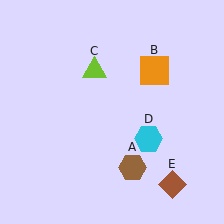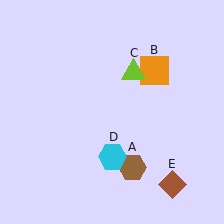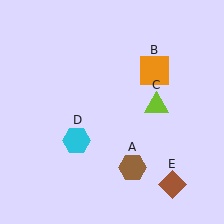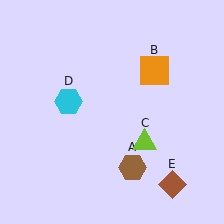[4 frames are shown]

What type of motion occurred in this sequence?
The lime triangle (object C), cyan hexagon (object D) rotated clockwise around the center of the scene.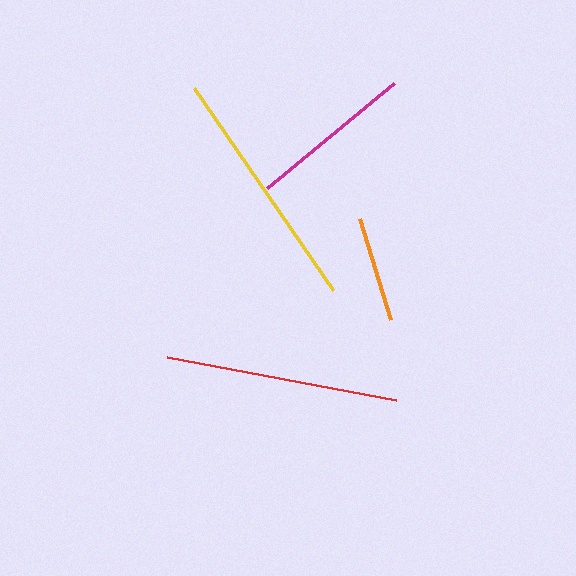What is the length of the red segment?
The red segment is approximately 233 pixels long.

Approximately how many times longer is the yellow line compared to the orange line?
The yellow line is approximately 2.3 times the length of the orange line.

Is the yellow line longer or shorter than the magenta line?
The yellow line is longer than the magenta line.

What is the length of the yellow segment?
The yellow segment is approximately 245 pixels long.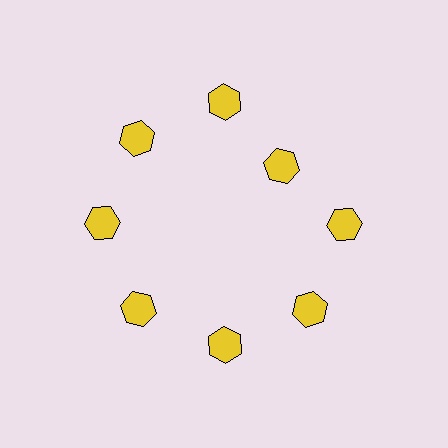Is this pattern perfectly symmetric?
No. The 8 yellow hexagons are arranged in a ring, but one element near the 2 o'clock position is pulled inward toward the center, breaking the 8-fold rotational symmetry.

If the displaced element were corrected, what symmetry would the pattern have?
It would have 8-fold rotational symmetry — the pattern would map onto itself every 45 degrees.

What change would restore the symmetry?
The symmetry would be restored by moving it outward, back onto the ring so that all 8 hexagons sit at equal angles and equal distance from the center.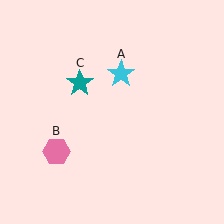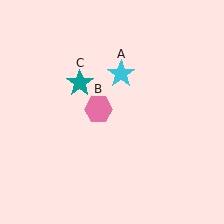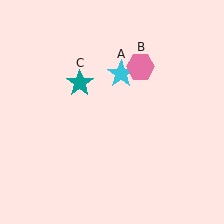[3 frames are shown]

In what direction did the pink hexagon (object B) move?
The pink hexagon (object B) moved up and to the right.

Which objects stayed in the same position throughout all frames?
Cyan star (object A) and teal star (object C) remained stationary.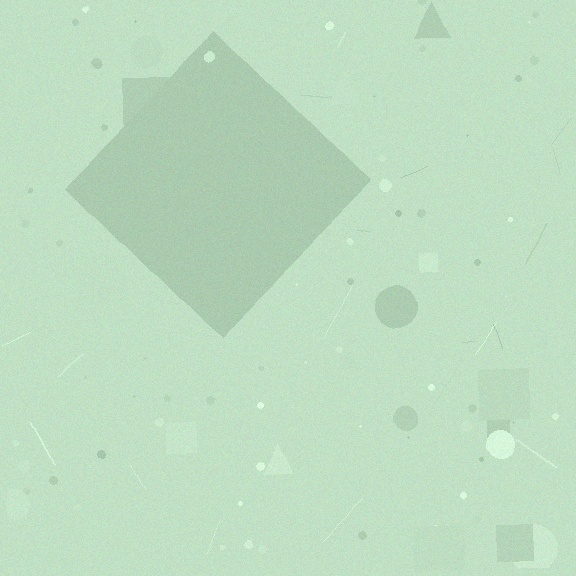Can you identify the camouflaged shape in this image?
The camouflaged shape is a diamond.